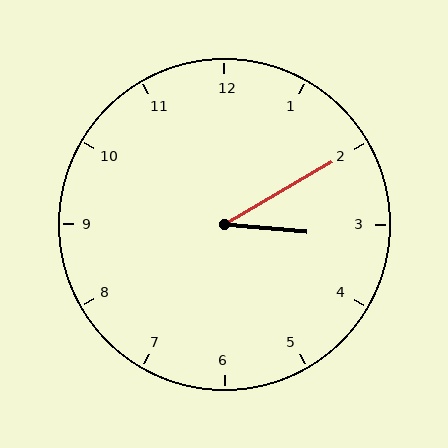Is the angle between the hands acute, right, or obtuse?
It is acute.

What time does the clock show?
3:10.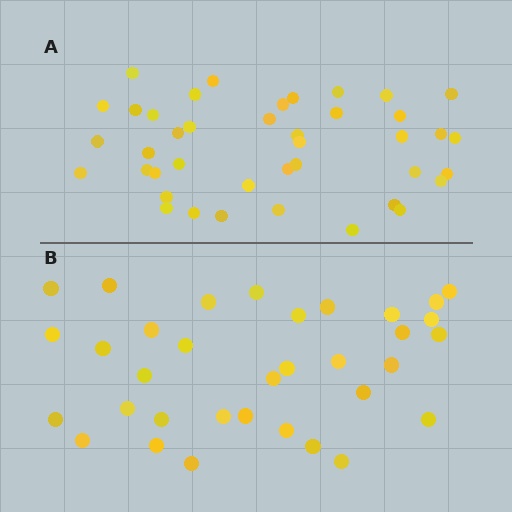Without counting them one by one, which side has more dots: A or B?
Region A (the top region) has more dots.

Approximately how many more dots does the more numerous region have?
Region A has roughly 8 or so more dots than region B.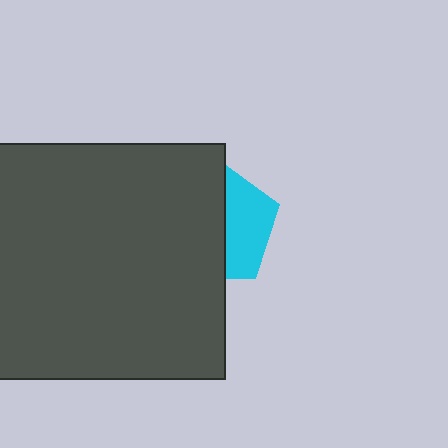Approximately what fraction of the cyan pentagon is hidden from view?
Roughly 60% of the cyan pentagon is hidden behind the dark gray rectangle.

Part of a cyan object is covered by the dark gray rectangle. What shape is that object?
It is a pentagon.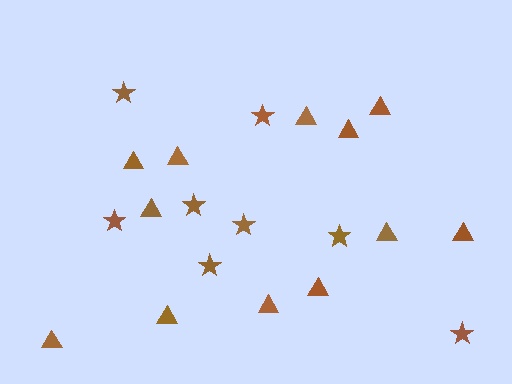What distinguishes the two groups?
There are 2 groups: one group of triangles (12) and one group of stars (8).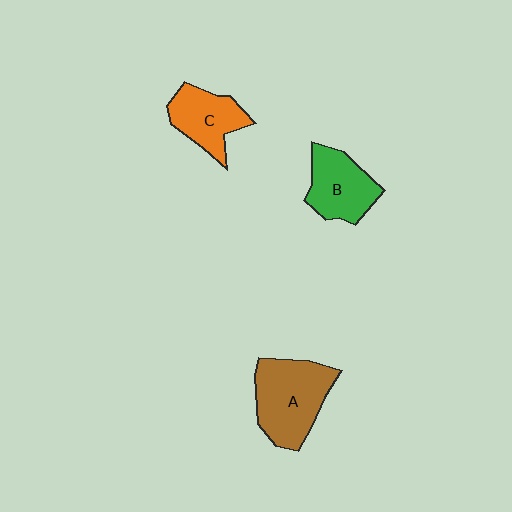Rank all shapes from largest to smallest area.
From largest to smallest: A (brown), B (green), C (orange).